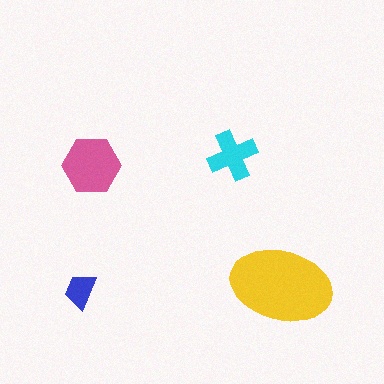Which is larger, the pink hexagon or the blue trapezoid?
The pink hexagon.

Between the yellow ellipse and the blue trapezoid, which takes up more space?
The yellow ellipse.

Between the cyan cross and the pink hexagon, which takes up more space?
The pink hexagon.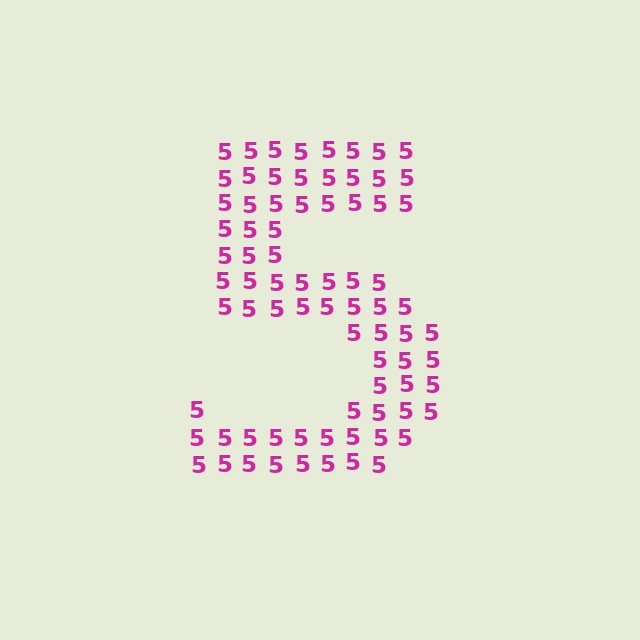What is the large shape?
The large shape is the digit 5.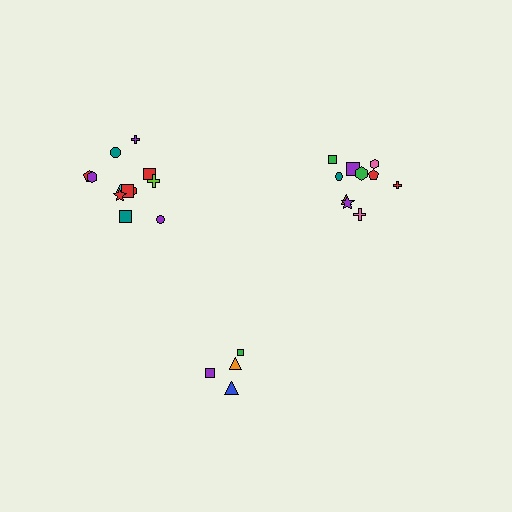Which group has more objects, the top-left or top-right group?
The top-left group.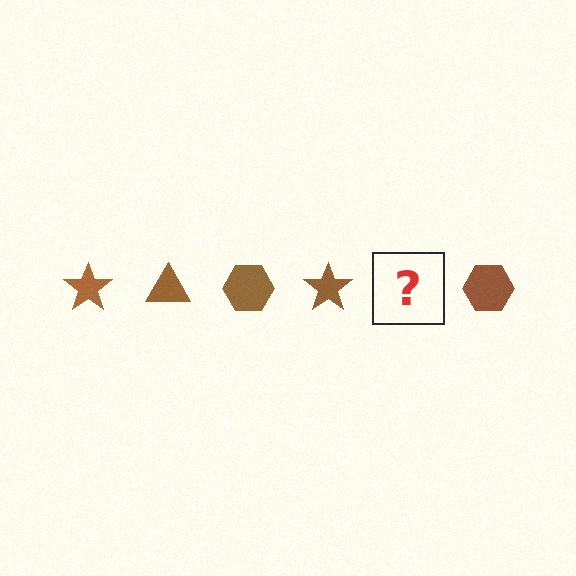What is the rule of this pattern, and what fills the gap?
The rule is that the pattern cycles through star, triangle, hexagon shapes in brown. The gap should be filled with a brown triangle.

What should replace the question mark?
The question mark should be replaced with a brown triangle.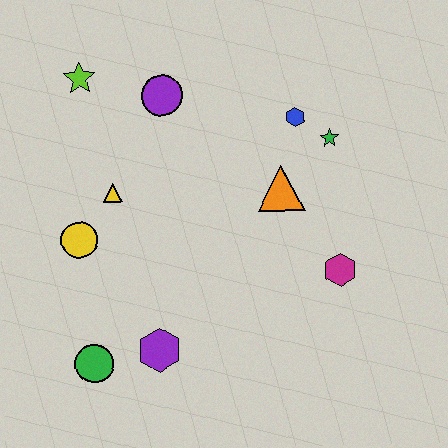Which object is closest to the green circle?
The purple hexagon is closest to the green circle.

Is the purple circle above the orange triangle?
Yes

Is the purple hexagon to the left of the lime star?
No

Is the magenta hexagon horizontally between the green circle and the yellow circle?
No